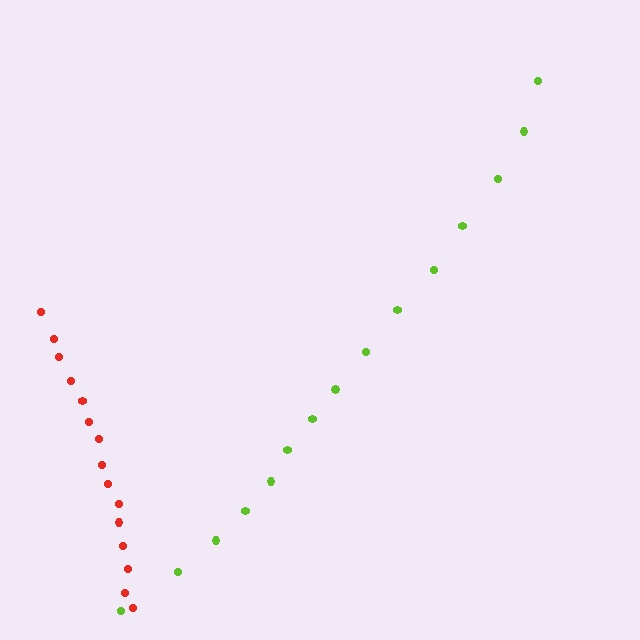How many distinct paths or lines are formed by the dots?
There are 2 distinct paths.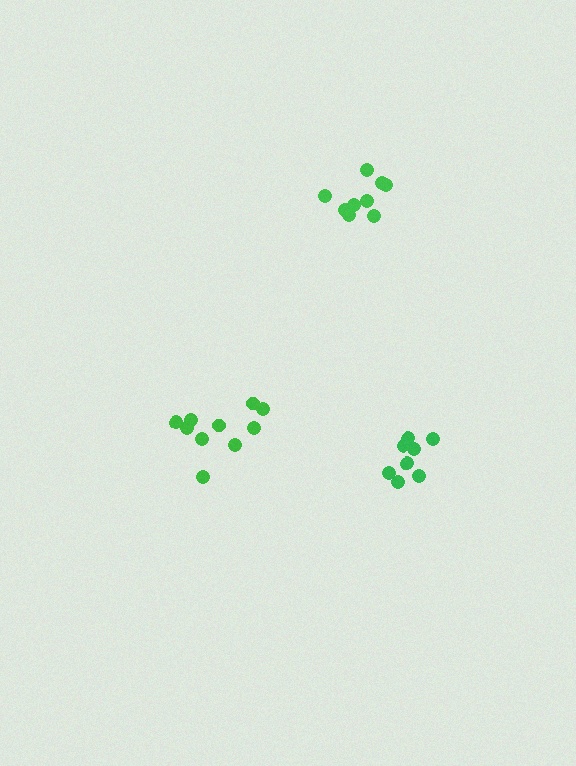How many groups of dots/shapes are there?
There are 3 groups.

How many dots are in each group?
Group 1: 9 dots, Group 2: 8 dots, Group 3: 10 dots (27 total).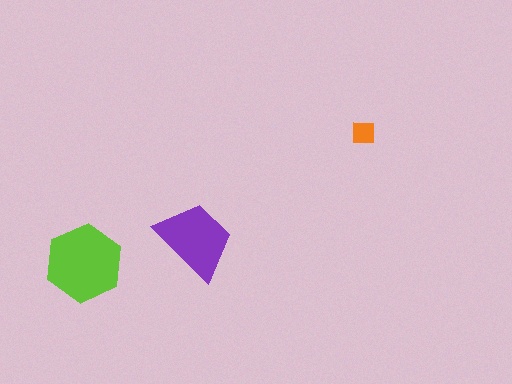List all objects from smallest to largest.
The orange square, the purple trapezoid, the lime hexagon.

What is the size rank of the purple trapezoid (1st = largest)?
2nd.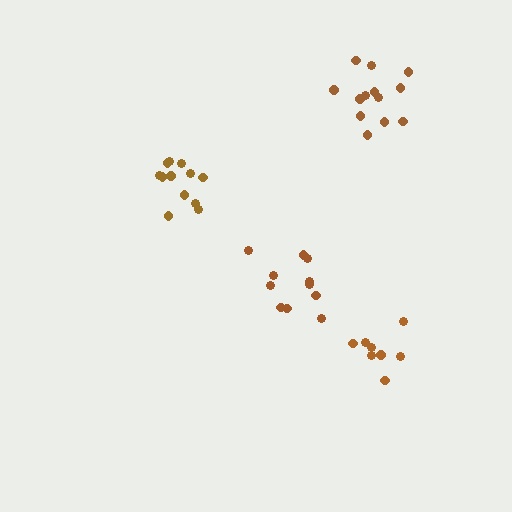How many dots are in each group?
Group 1: 9 dots, Group 2: 11 dots, Group 3: 12 dots, Group 4: 13 dots (45 total).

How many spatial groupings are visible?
There are 4 spatial groupings.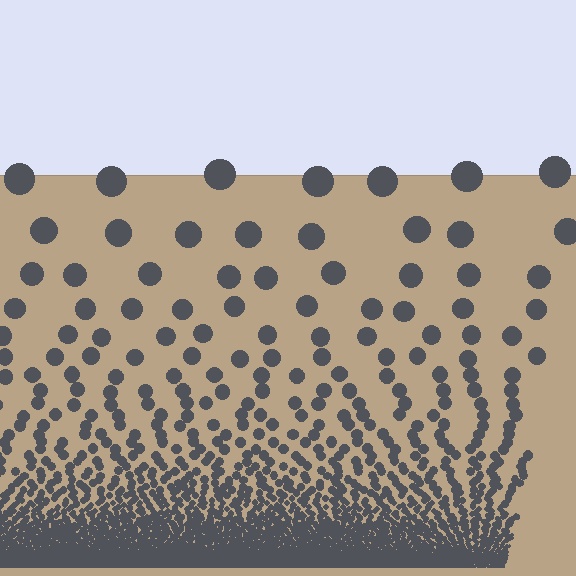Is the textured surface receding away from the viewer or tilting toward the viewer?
The surface appears to tilt toward the viewer. Texture elements get larger and sparser toward the top.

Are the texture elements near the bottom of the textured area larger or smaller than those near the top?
Smaller. The gradient is inverted — elements near the bottom are smaller and denser.